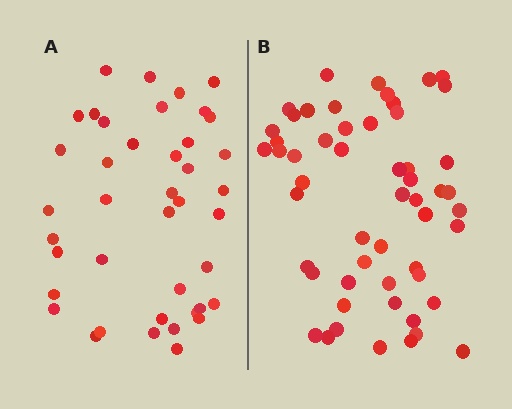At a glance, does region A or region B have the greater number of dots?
Region B (the right region) has more dots.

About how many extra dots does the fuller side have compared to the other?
Region B has approximately 15 more dots than region A.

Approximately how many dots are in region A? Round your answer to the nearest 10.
About 40 dots. (The exact count is 41, which rounds to 40.)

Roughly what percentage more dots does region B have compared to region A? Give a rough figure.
About 30% more.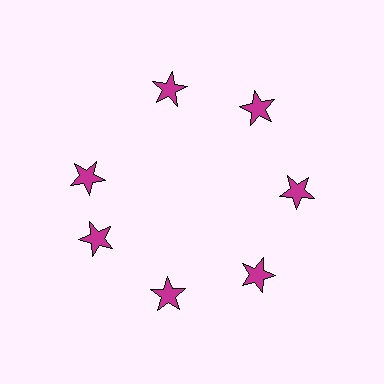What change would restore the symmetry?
The symmetry would be restored by rotating it back into even spacing with its neighbors so that all 7 stars sit at equal angles and equal distance from the center.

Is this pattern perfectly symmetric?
No. The 7 magenta stars are arranged in a ring, but one element near the 10 o'clock position is rotated out of alignment along the ring, breaking the 7-fold rotational symmetry.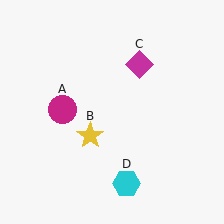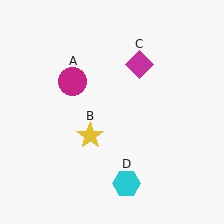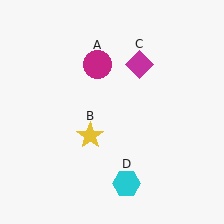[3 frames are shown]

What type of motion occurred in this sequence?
The magenta circle (object A) rotated clockwise around the center of the scene.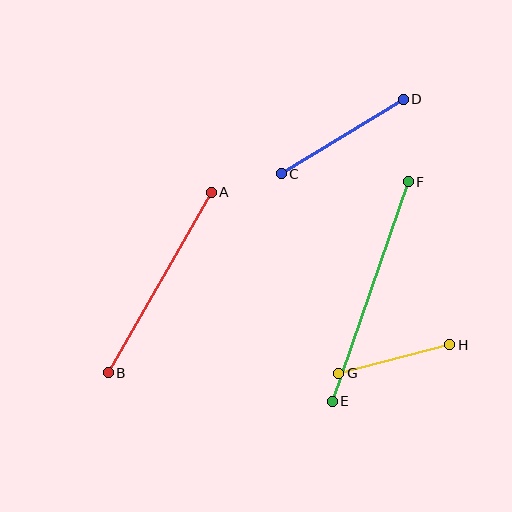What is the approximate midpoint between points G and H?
The midpoint is at approximately (394, 359) pixels.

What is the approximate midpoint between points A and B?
The midpoint is at approximately (160, 282) pixels.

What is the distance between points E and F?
The distance is approximately 232 pixels.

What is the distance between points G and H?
The distance is approximately 115 pixels.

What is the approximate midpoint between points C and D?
The midpoint is at approximately (342, 137) pixels.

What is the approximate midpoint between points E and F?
The midpoint is at approximately (370, 292) pixels.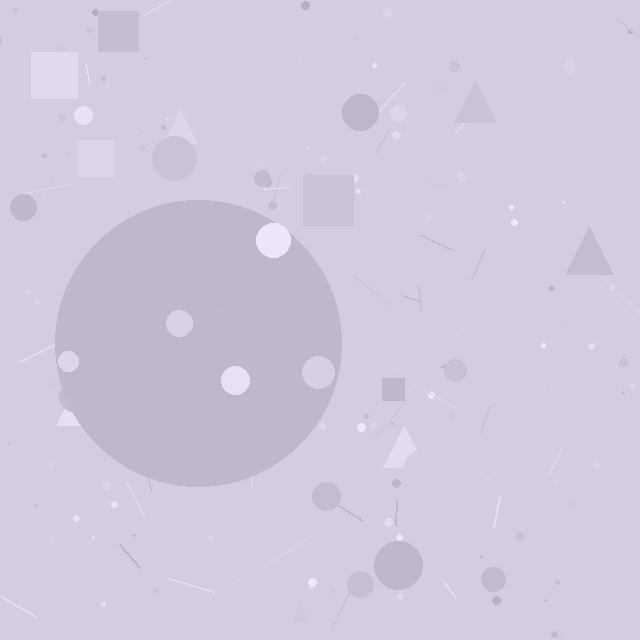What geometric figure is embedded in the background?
A circle is embedded in the background.